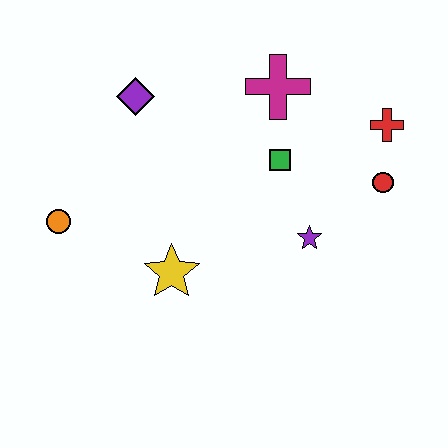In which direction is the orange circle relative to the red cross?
The orange circle is to the left of the red cross.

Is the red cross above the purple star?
Yes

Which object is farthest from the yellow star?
The red cross is farthest from the yellow star.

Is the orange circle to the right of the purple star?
No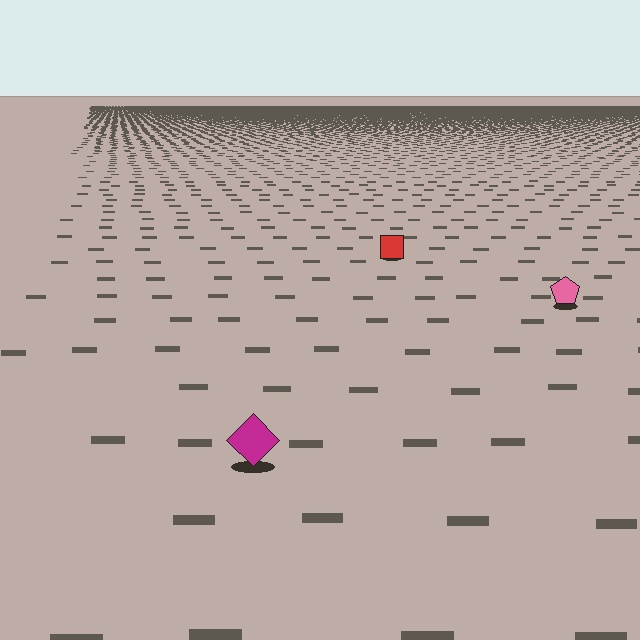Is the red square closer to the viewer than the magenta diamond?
No. The magenta diamond is closer — you can tell from the texture gradient: the ground texture is coarser near it.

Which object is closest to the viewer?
The magenta diamond is closest. The texture marks near it are larger and more spread out.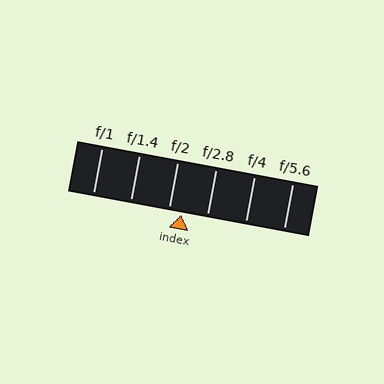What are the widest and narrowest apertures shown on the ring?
The widest aperture shown is f/1 and the narrowest is f/5.6.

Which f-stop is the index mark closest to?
The index mark is closest to f/2.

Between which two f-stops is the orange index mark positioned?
The index mark is between f/2 and f/2.8.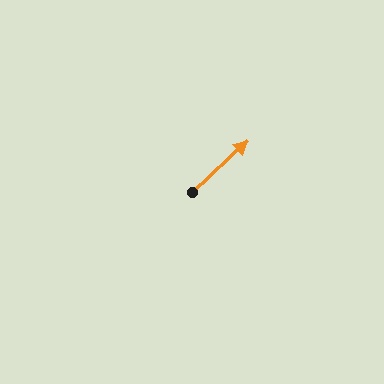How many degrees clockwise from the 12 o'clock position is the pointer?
Approximately 47 degrees.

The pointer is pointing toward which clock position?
Roughly 2 o'clock.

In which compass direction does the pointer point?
Northeast.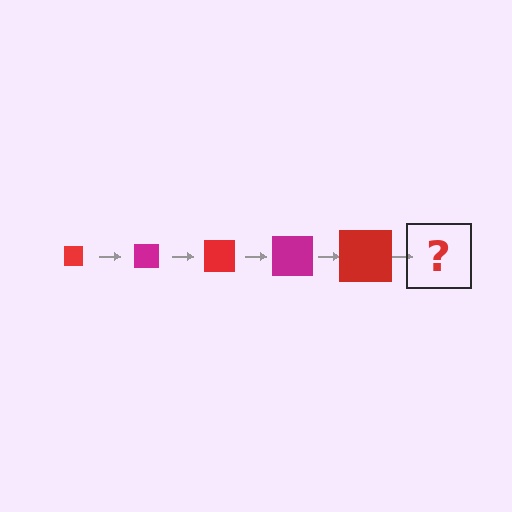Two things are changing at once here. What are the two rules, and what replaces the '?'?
The two rules are that the square grows larger each step and the color cycles through red and magenta. The '?' should be a magenta square, larger than the previous one.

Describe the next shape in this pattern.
It should be a magenta square, larger than the previous one.